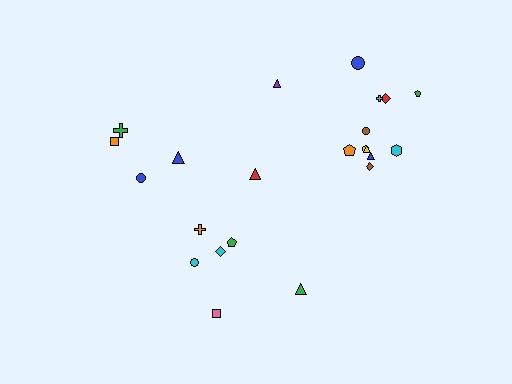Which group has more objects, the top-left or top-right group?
The top-right group.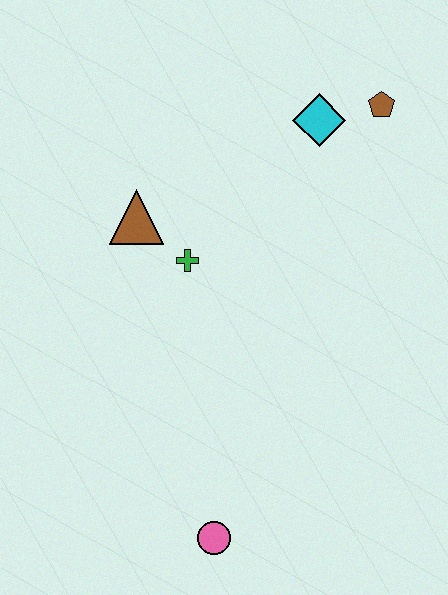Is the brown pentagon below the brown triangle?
No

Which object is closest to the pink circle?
The green cross is closest to the pink circle.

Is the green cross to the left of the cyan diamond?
Yes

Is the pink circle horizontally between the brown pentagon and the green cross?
Yes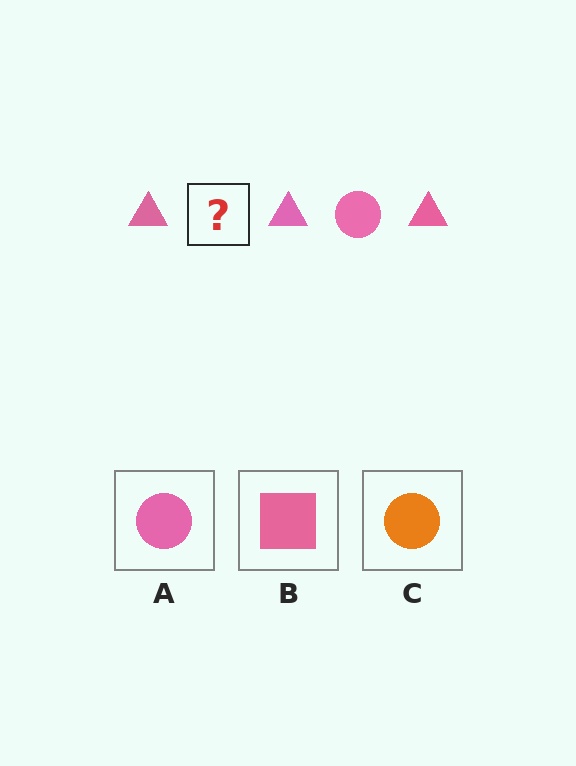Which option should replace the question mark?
Option A.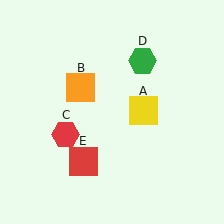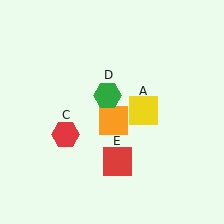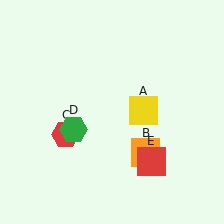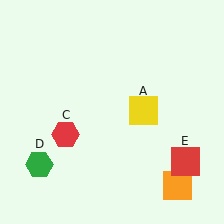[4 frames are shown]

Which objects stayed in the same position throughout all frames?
Yellow square (object A) and red hexagon (object C) remained stationary.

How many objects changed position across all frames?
3 objects changed position: orange square (object B), green hexagon (object D), red square (object E).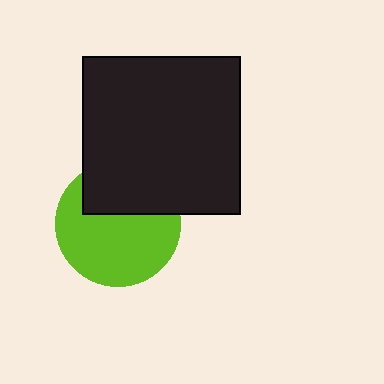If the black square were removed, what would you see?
You would see the complete lime circle.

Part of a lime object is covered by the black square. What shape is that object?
It is a circle.